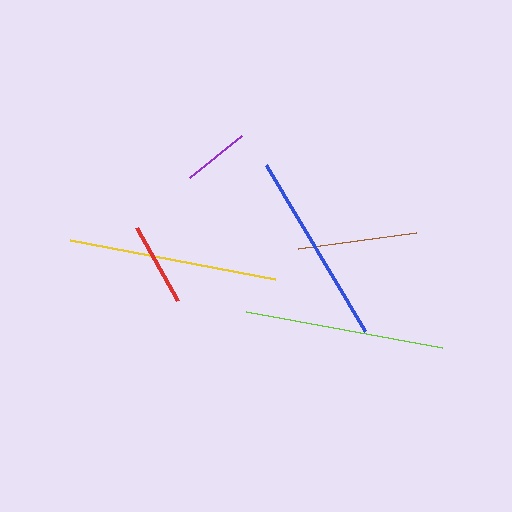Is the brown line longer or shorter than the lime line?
The lime line is longer than the brown line.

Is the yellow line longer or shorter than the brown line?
The yellow line is longer than the brown line.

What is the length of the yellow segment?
The yellow segment is approximately 208 pixels long.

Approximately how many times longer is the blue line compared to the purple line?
The blue line is approximately 2.9 times the length of the purple line.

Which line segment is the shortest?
The purple line is the shortest at approximately 67 pixels.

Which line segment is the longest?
The yellow line is the longest at approximately 208 pixels.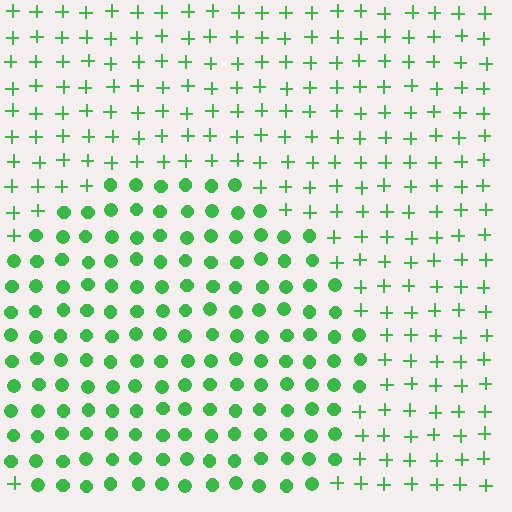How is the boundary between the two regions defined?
The boundary is defined by a change in element shape: circles inside vs. plus signs outside. All elements share the same color and spacing.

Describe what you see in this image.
The image is filled with small green elements arranged in a uniform grid. A circle-shaped region contains circles, while the surrounding area contains plus signs. The boundary is defined purely by the change in element shape.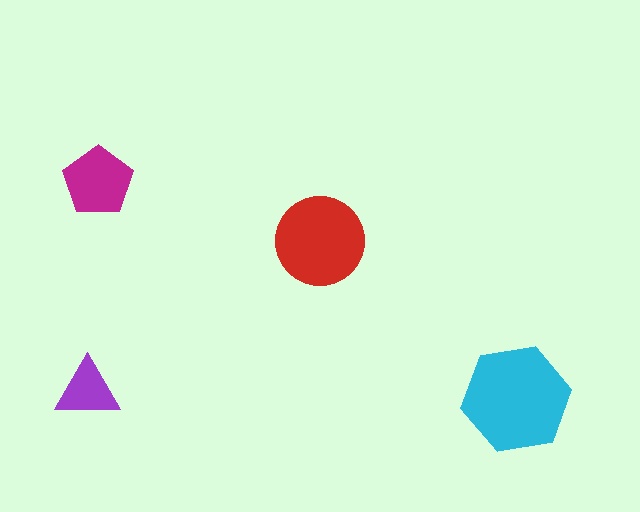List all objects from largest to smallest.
The cyan hexagon, the red circle, the magenta pentagon, the purple triangle.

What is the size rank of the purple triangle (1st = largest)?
4th.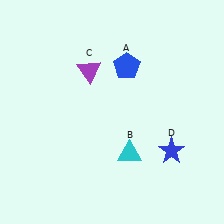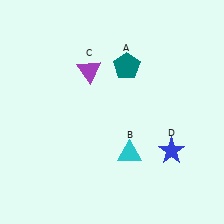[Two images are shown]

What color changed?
The pentagon (A) changed from blue in Image 1 to teal in Image 2.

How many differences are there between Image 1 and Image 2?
There is 1 difference between the two images.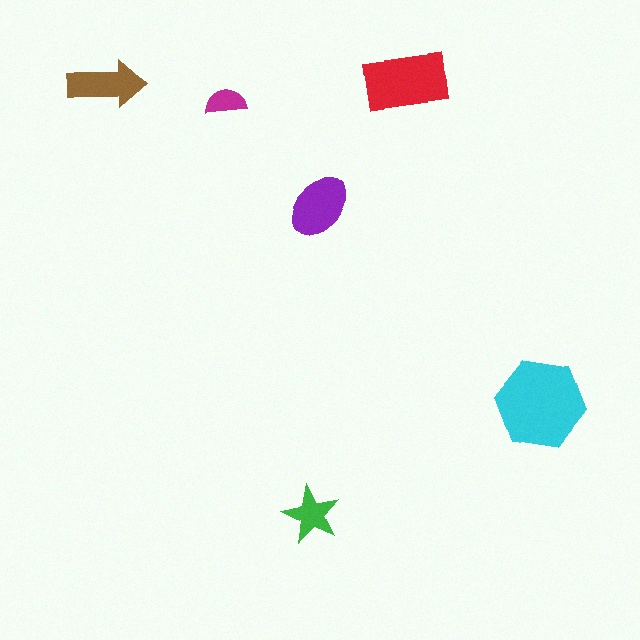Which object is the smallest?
The magenta semicircle.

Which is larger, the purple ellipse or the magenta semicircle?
The purple ellipse.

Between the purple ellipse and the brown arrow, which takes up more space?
The purple ellipse.